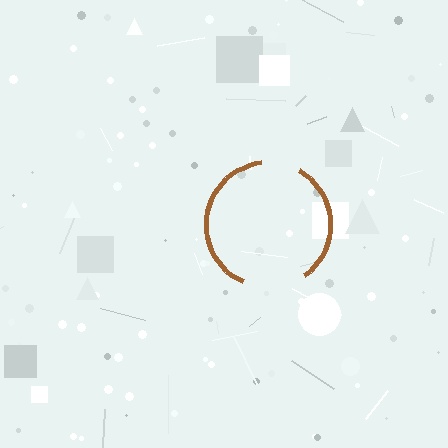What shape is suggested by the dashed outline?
The dashed outline suggests a circle.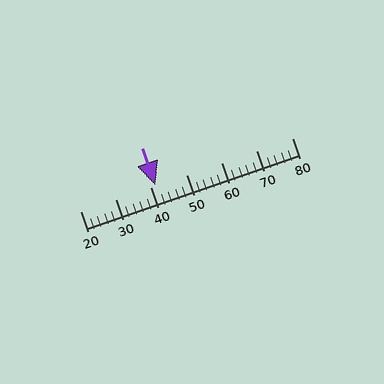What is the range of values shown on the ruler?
The ruler shows values from 20 to 80.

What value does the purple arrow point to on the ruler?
The purple arrow points to approximately 41.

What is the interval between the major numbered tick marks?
The major tick marks are spaced 10 units apart.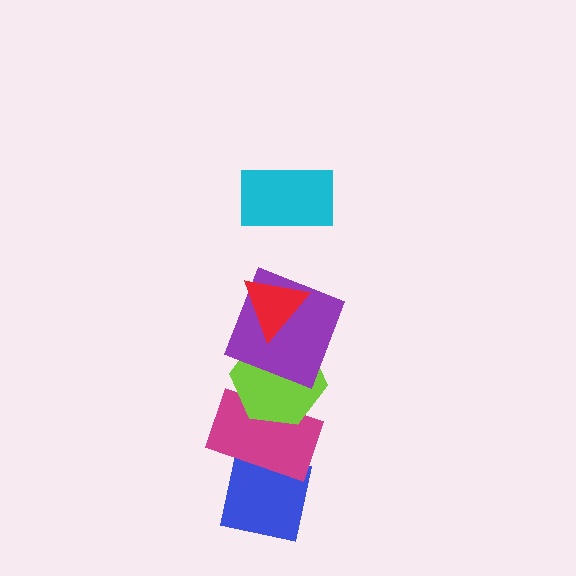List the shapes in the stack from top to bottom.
From top to bottom: the cyan rectangle, the red triangle, the purple square, the lime hexagon, the magenta rectangle, the blue square.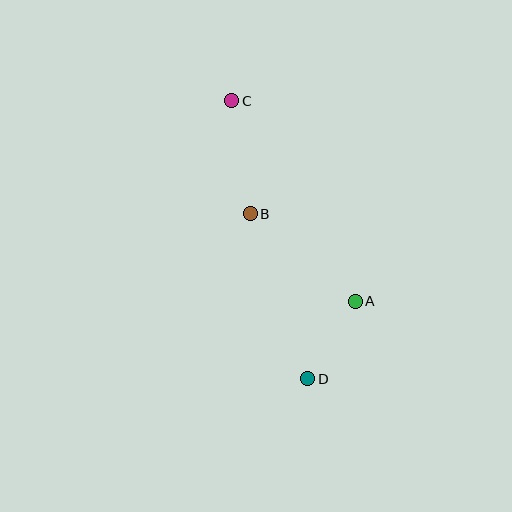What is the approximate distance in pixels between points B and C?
The distance between B and C is approximately 114 pixels.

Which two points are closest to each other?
Points A and D are closest to each other.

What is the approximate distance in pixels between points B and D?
The distance between B and D is approximately 175 pixels.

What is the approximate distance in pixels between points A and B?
The distance between A and B is approximately 137 pixels.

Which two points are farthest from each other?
Points C and D are farthest from each other.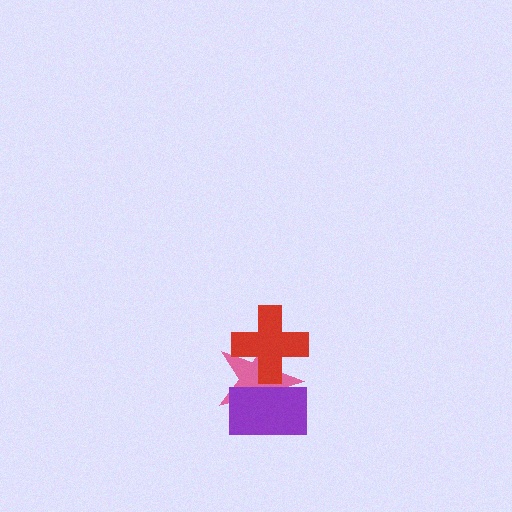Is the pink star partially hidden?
Yes, it is partially covered by another shape.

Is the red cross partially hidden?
No, no other shape covers it.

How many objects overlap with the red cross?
2 objects overlap with the red cross.